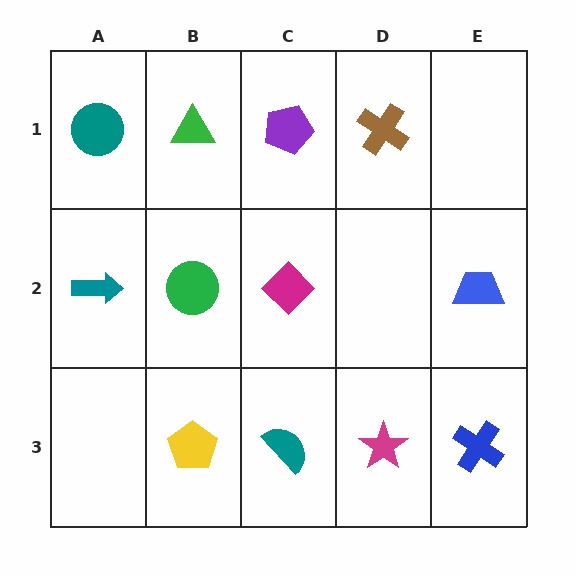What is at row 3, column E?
A blue cross.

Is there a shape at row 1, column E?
No, that cell is empty.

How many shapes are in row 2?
4 shapes.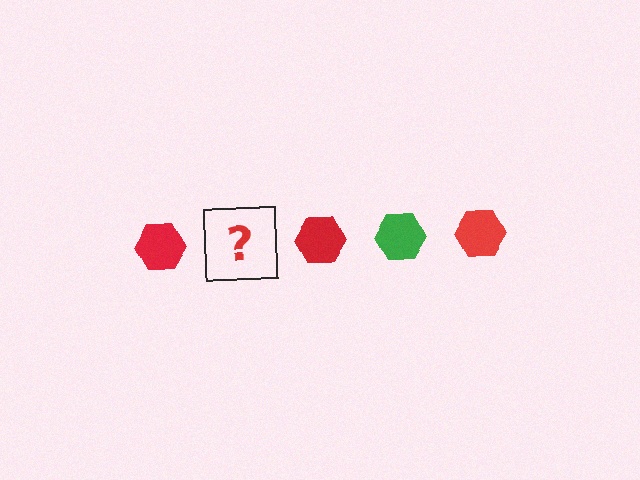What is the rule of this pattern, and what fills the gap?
The rule is that the pattern cycles through red, green hexagons. The gap should be filled with a green hexagon.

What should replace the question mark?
The question mark should be replaced with a green hexagon.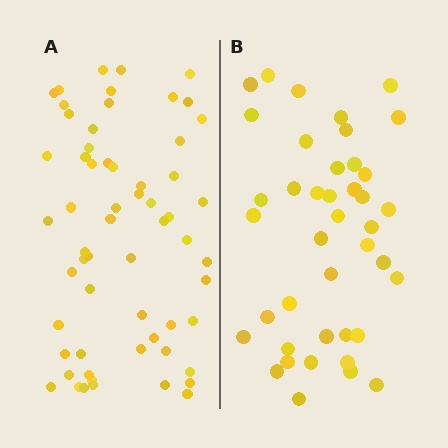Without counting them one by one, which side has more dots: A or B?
Region A (the left region) has more dots.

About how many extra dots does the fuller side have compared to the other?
Region A has approximately 20 more dots than region B.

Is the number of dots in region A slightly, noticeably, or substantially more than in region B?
Region A has substantially more. The ratio is roughly 1.5 to 1.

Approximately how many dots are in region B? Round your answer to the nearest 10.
About 40 dots. (The exact count is 41, which rounds to 40.)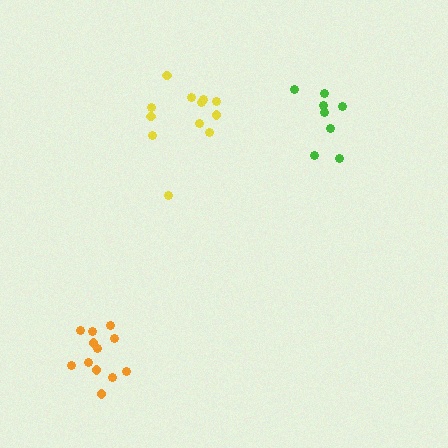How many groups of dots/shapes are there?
There are 3 groups.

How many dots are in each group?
Group 1: 12 dots, Group 2: 8 dots, Group 3: 12 dots (32 total).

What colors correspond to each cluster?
The clusters are colored: orange, green, yellow.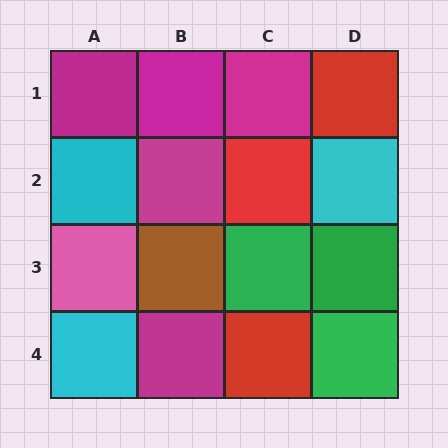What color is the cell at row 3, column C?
Green.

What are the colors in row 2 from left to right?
Cyan, magenta, red, cyan.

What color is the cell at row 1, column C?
Magenta.